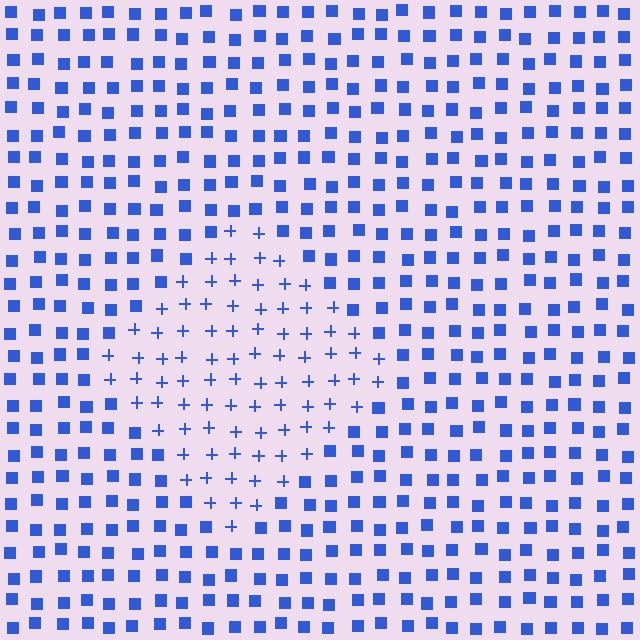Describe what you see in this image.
The image is filled with small blue elements arranged in a uniform grid. A diamond-shaped region contains plus signs, while the surrounding area contains squares. The boundary is defined purely by the change in element shape.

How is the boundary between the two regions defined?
The boundary is defined by a change in element shape: plus signs inside vs. squares outside. All elements share the same color and spacing.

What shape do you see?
I see a diamond.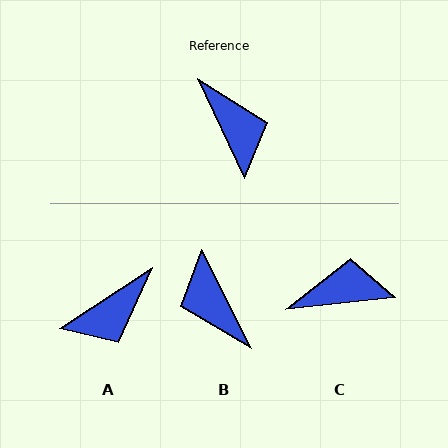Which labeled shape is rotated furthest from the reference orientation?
B, about 178 degrees away.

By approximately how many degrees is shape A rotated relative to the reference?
Approximately 81 degrees clockwise.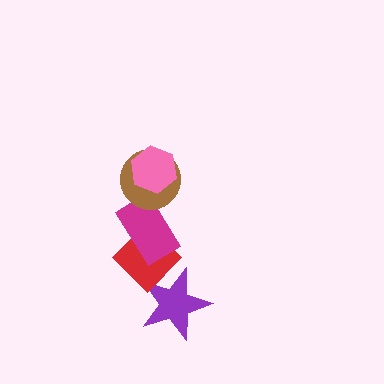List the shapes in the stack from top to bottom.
From top to bottom: the pink hexagon, the brown circle, the magenta rectangle, the red diamond, the purple star.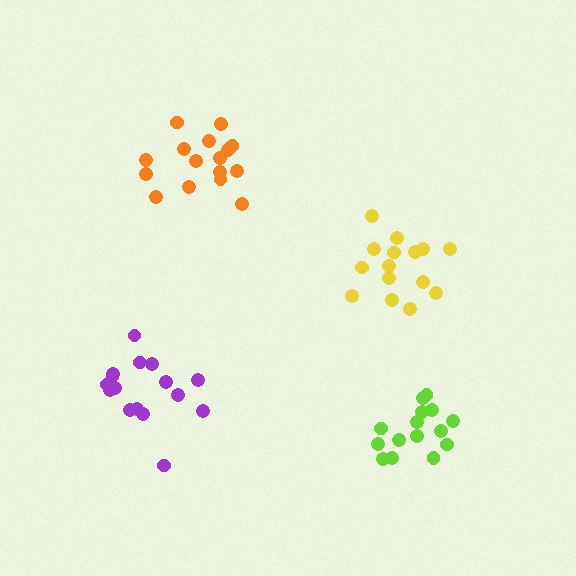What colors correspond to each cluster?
The clusters are colored: lime, yellow, orange, purple.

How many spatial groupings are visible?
There are 4 spatial groupings.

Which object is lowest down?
The lime cluster is bottommost.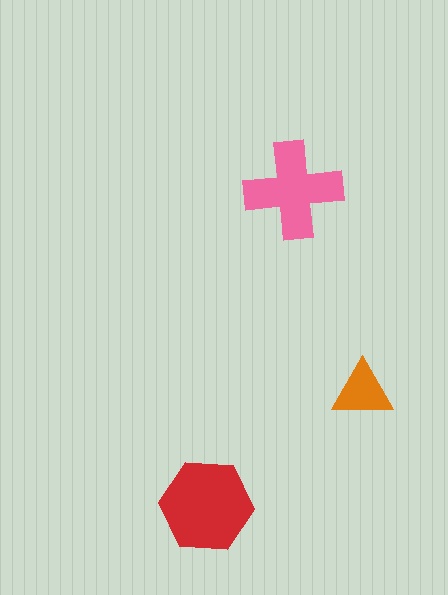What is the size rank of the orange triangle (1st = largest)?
3rd.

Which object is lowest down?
The red hexagon is bottommost.